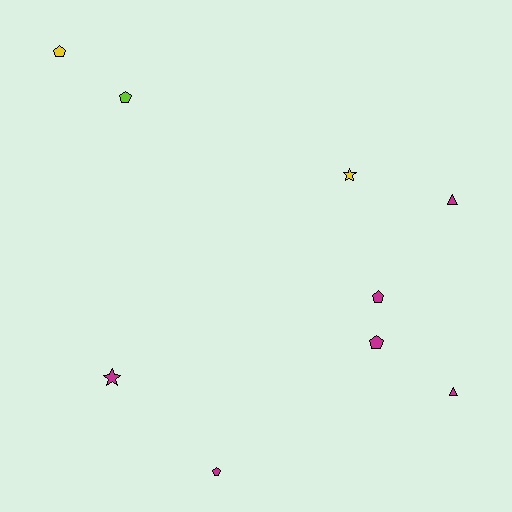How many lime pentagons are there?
There is 1 lime pentagon.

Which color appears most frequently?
Magenta, with 6 objects.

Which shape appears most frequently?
Pentagon, with 5 objects.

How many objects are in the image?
There are 9 objects.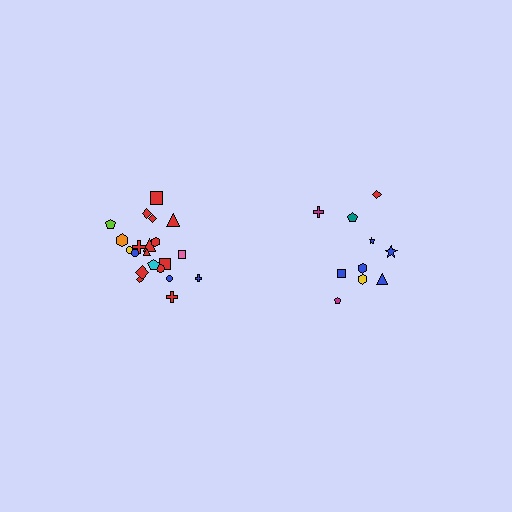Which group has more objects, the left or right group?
The left group.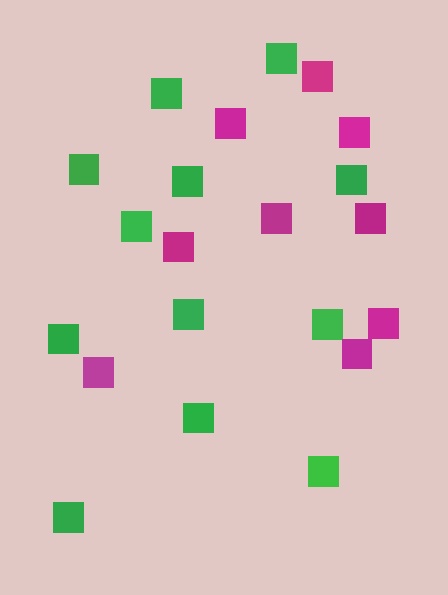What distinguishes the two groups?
There are 2 groups: one group of green squares (12) and one group of magenta squares (9).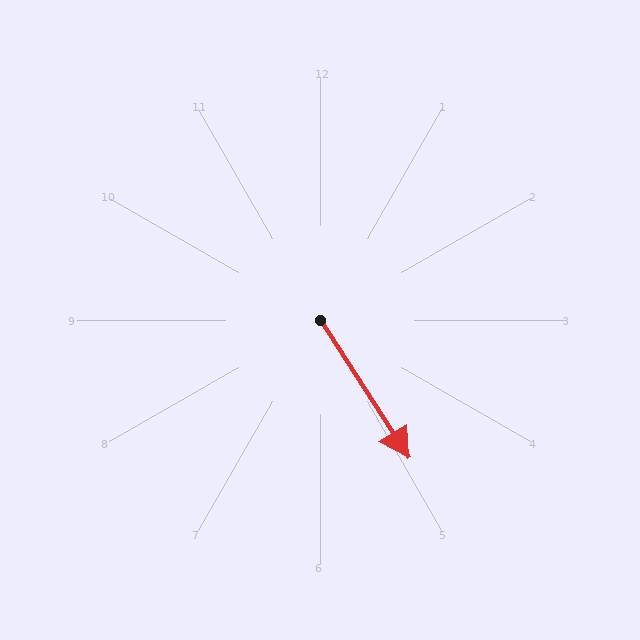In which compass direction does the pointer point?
Southeast.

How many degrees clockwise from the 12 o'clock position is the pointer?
Approximately 147 degrees.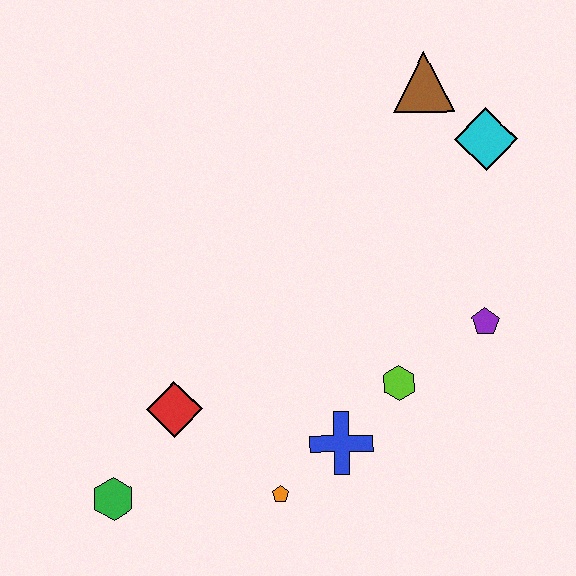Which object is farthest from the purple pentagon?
The green hexagon is farthest from the purple pentagon.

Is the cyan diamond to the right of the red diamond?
Yes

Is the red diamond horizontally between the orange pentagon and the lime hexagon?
No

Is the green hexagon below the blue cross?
Yes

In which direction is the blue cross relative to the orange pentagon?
The blue cross is to the right of the orange pentagon.